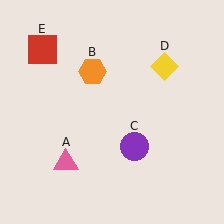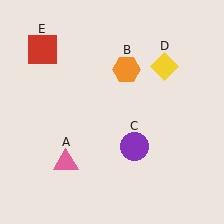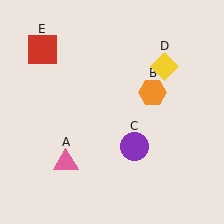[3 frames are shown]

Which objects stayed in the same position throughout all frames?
Pink triangle (object A) and purple circle (object C) and yellow diamond (object D) and red square (object E) remained stationary.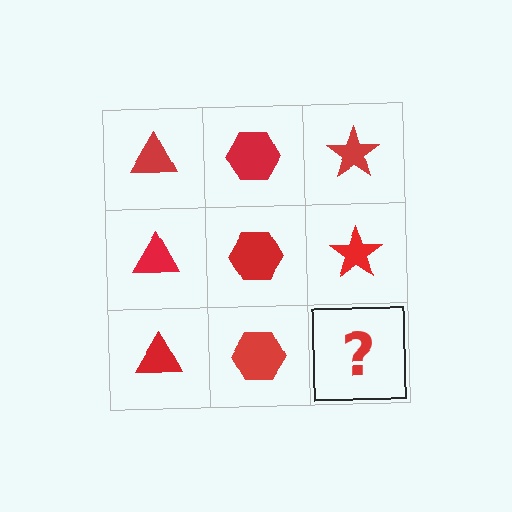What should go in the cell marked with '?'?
The missing cell should contain a red star.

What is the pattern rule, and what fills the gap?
The rule is that each column has a consistent shape. The gap should be filled with a red star.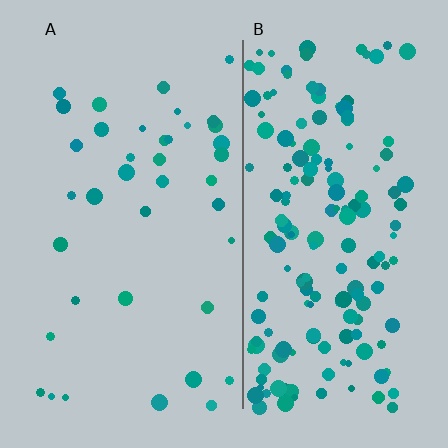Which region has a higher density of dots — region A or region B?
B (the right).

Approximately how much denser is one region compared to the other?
Approximately 4.3× — region B over region A.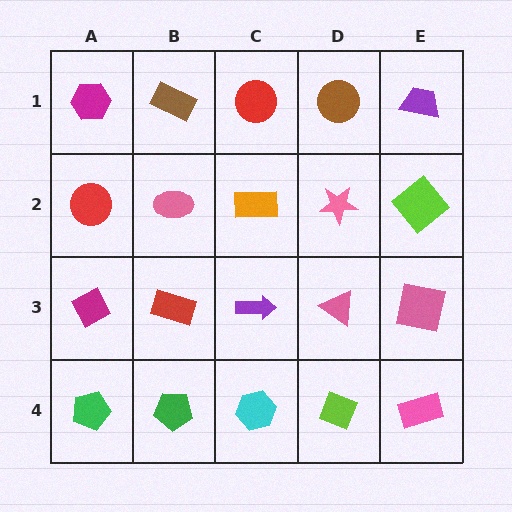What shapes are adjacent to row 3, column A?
A red circle (row 2, column A), a green pentagon (row 4, column A), a red rectangle (row 3, column B).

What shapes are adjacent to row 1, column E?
A lime diamond (row 2, column E), a brown circle (row 1, column D).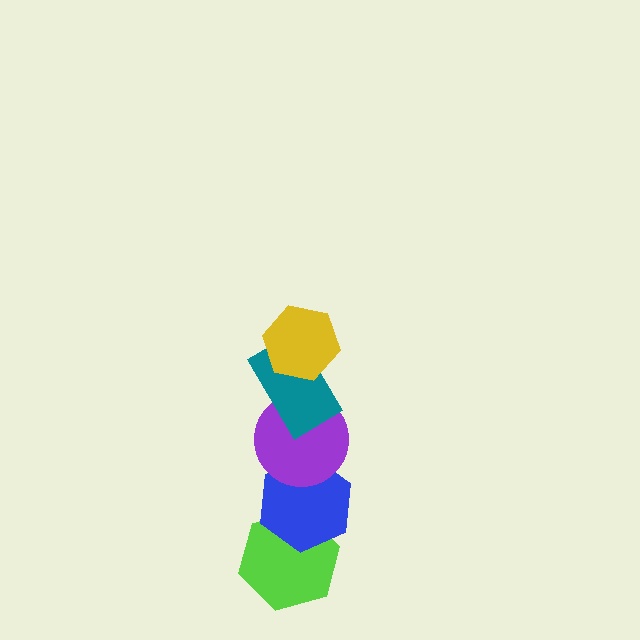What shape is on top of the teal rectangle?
The yellow hexagon is on top of the teal rectangle.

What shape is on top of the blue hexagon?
The purple circle is on top of the blue hexagon.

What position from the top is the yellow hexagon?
The yellow hexagon is 1st from the top.